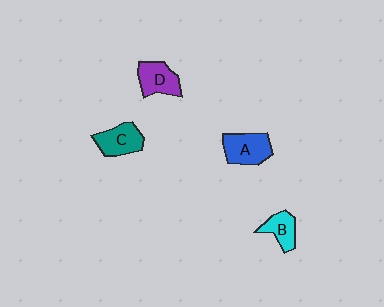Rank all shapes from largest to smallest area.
From largest to smallest: A (blue), C (teal), D (purple), B (cyan).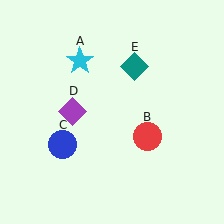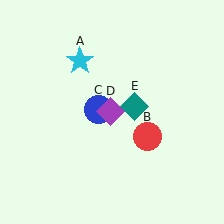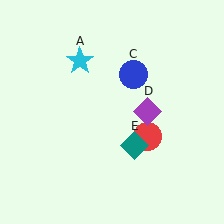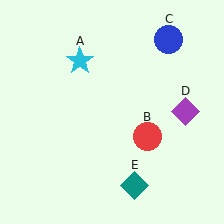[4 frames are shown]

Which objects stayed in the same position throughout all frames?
Cyan star (object A) and red circle (object B) remained stationary.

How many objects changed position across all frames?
3 objects changed position: blue circle (object C), purple diamond (object D), teal diamond (object E).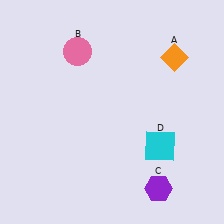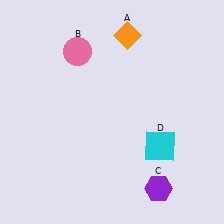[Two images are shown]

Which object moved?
The orange diamond (A) moved left.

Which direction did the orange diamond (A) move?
The orange diamond (A) moved left.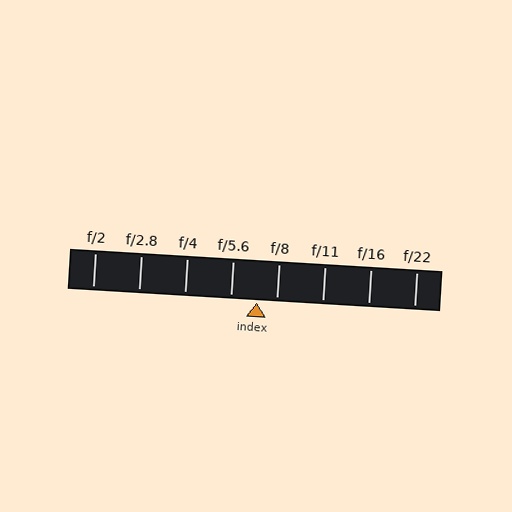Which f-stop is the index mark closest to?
The index mark is closest to f/8.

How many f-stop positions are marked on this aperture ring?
There are 8 f-stop positions marked.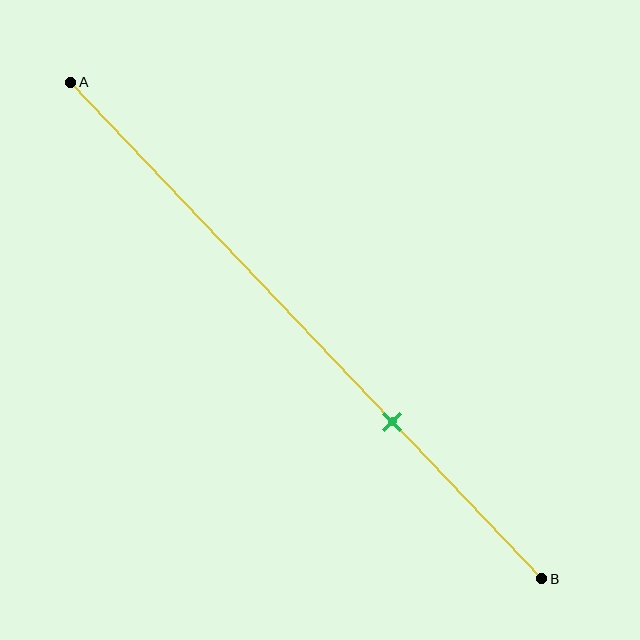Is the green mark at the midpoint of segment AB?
No, the mark is at about 70% from A, not at the 50% midpoint.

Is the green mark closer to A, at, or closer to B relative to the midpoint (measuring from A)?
The green mark is closer to point B than the midpoint of segment AB.